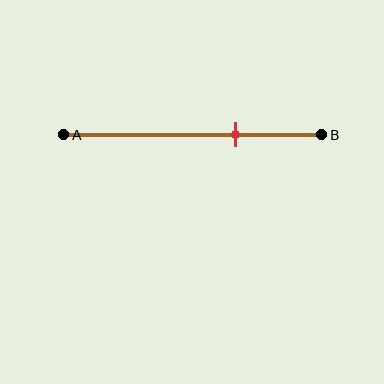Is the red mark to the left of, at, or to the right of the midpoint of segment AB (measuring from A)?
The red mark is to the right of the midpoint of segment AB.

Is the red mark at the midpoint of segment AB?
No, the mark is at about 65% from A, not at the 50% midpoint.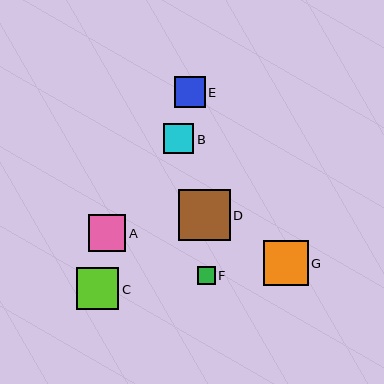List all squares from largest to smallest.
From largest to smallest: D, G, C, A, E, B, F.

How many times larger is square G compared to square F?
Square G is approximately 2.5 times the size of square F.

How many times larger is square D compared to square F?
Square D is approximately 2.9 times the size of square F.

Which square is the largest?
Square D is the largest with a size of approximately 52 pixels.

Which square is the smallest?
Square F is the smallest with a size of approximately 18 pixels.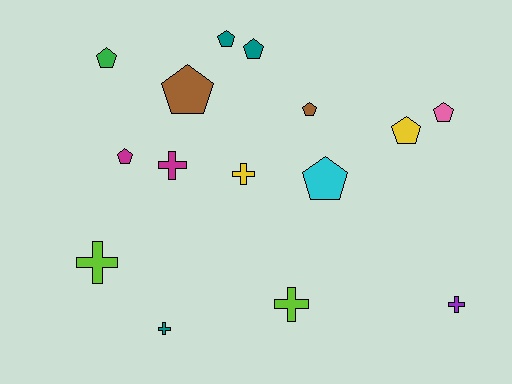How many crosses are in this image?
There are 6 crosses.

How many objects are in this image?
There are 15 objects.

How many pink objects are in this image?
There is 1 pink object.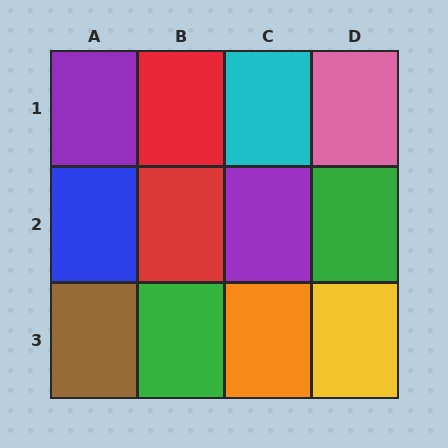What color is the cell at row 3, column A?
Brown.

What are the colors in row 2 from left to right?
Blue, red, purple, green.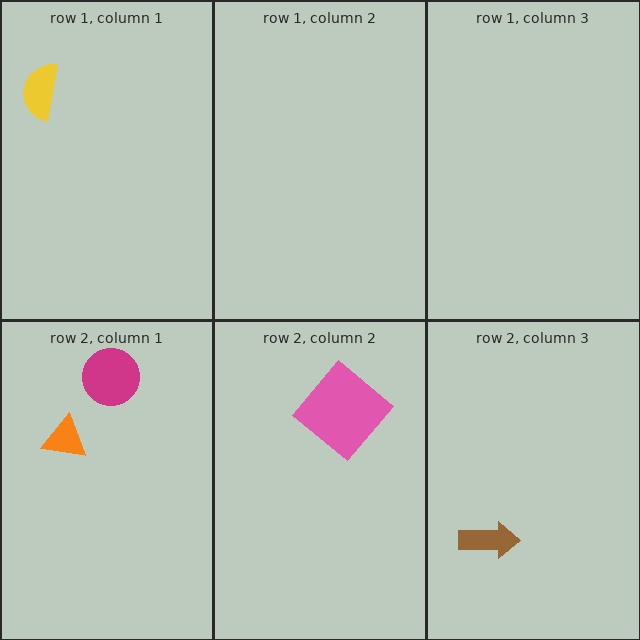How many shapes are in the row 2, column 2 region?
1.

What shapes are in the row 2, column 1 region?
The magenta circle, the orange triangle.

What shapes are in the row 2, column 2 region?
The pink diamond.